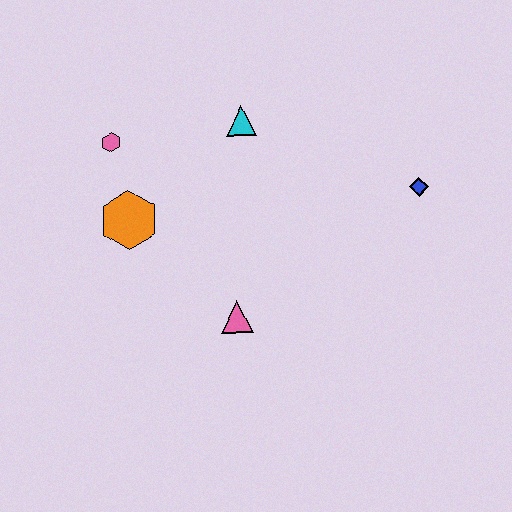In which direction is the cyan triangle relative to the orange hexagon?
The cyan triangle is to the right of the orange hexagon.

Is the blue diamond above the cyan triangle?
No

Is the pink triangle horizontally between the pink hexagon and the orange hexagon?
No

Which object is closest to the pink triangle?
The orange hexagon is closest to the pink triangle.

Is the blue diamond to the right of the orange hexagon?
Yes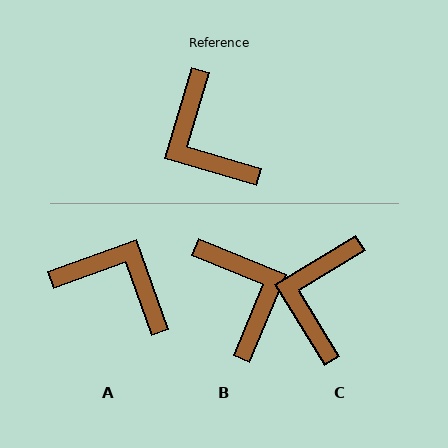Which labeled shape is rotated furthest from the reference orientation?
B, about 174 degrees away.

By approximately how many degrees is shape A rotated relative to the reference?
Approximately 144 degrees clockwise.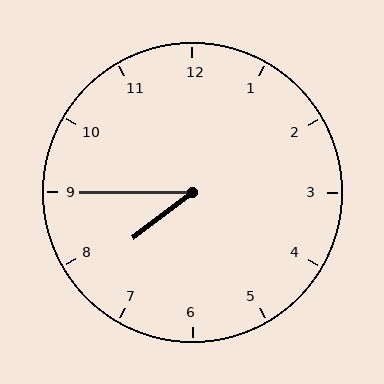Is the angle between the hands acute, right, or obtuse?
It is acute.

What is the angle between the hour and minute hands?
Approximately 38 degrees.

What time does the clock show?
7:45.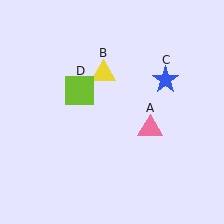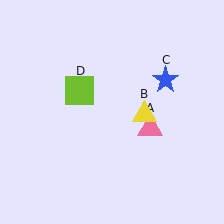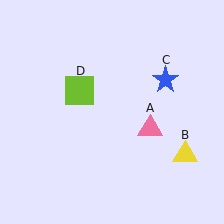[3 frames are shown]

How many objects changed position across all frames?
1 object changed position: yellow triangle (object B).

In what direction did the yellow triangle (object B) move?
The yellow triangle (object B) moved down and to the right.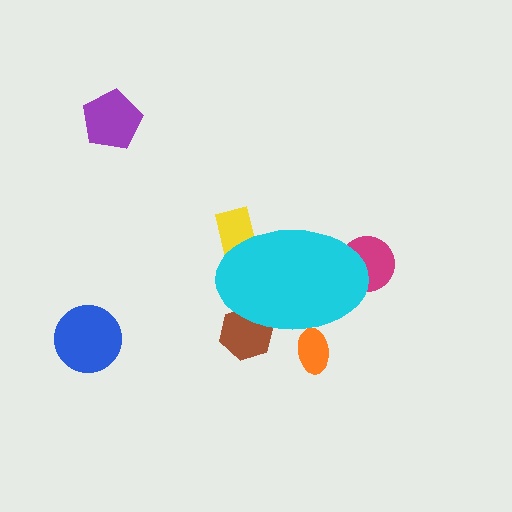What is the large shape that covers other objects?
A cyan ellipse.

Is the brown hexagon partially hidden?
Yes, the brown hexagon is partially hidden behind the cyan ellipse.